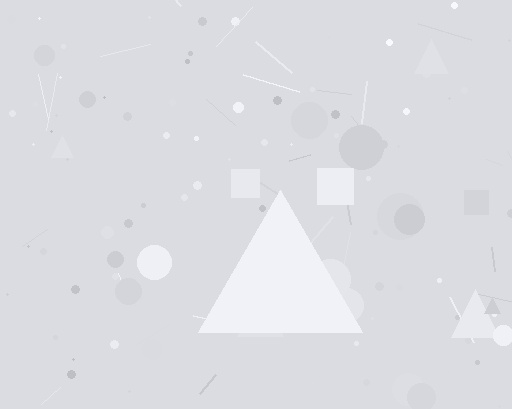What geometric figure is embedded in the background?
A triangle is embedded in the background.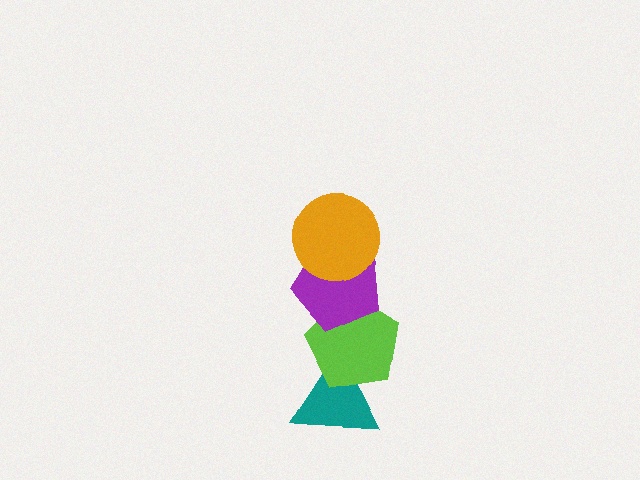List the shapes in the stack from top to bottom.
From top to bottom: the orange circle, the purple pentagon, the lime pentagon, the teal triangle.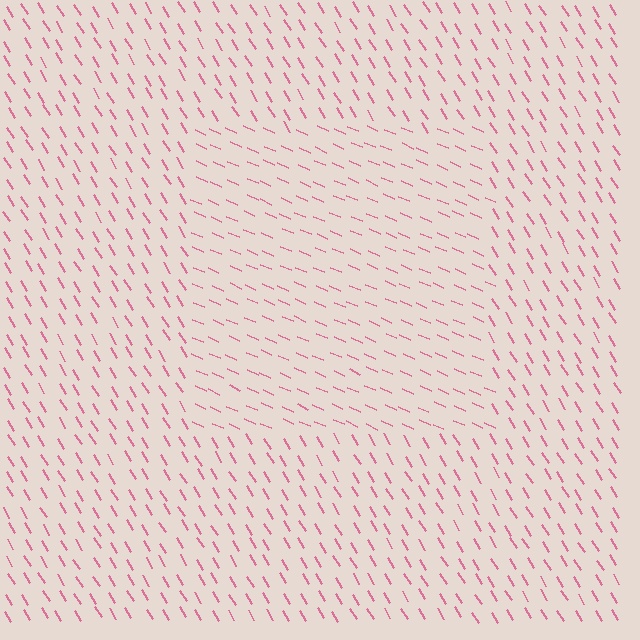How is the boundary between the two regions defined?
The boundary is defined purely by a change in line orientation (approximately 35 degrees difference). All lines are the same color and thickness.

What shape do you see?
I see a rectangle.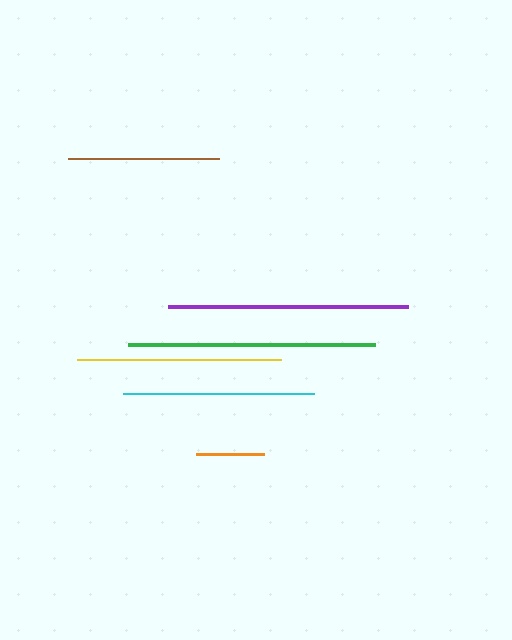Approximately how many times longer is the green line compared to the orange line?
The green line is approximately 3.6 times the length of the orange line.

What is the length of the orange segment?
The orange segment is approximately 68 pixels long.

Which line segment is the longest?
The green line is the longest at approximately 246 pixels.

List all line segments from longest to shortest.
From longest to shortest: green, purple, yellow, cyan, brown, orange.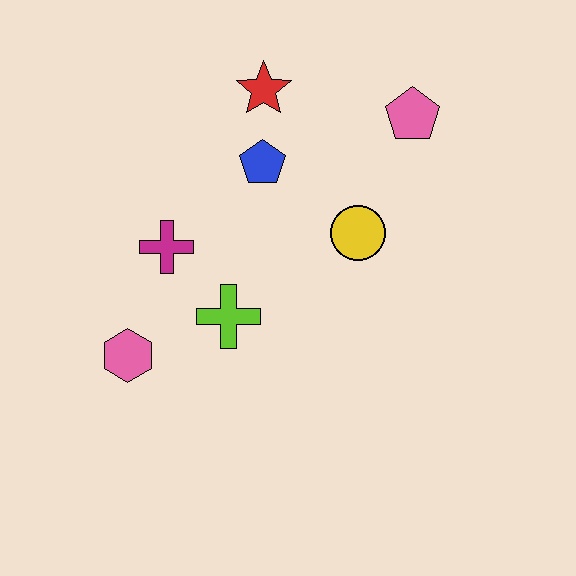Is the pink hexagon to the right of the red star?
No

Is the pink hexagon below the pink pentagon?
Yes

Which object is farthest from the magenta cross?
The pink pentagon is farthest from the magenta cross.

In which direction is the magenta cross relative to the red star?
The magenta cross is below the red star.